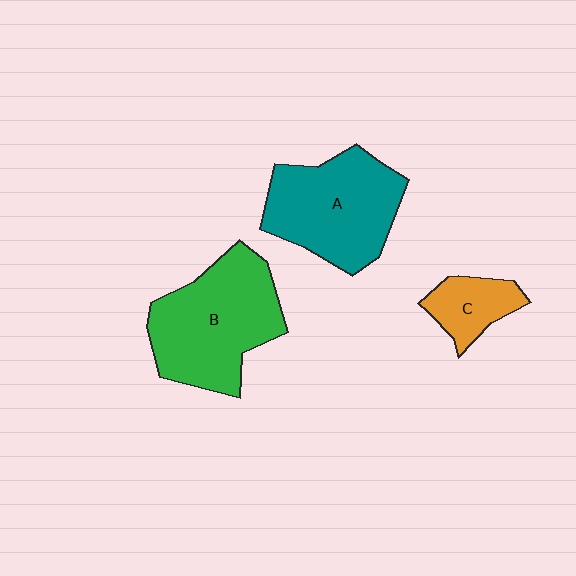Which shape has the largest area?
Shape B (green).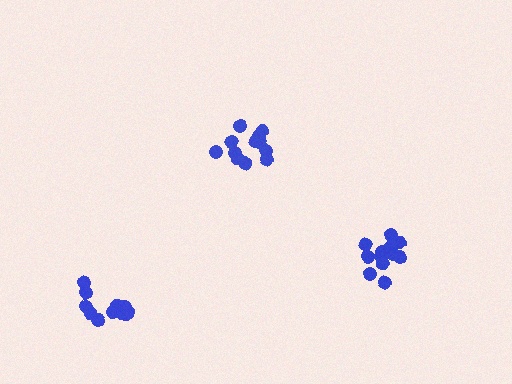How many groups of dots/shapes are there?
There are 3 groups.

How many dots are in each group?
Group 1: 12 dots, Group 2: 12 dots, Group 3: 11 dots (35 total).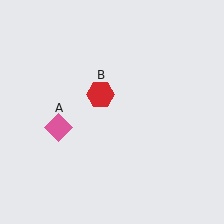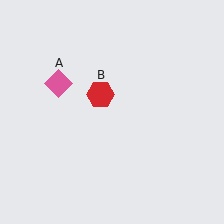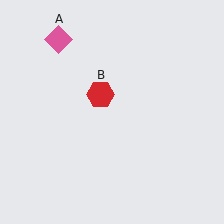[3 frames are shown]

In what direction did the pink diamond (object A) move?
The pink diamond (object A) moved up.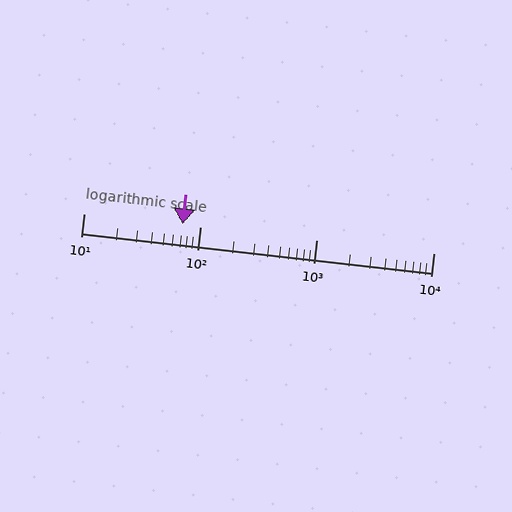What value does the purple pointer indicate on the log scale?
The pointer indicates approximately 71.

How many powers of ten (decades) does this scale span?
The scale spans 3 decades, from 10 to 10000.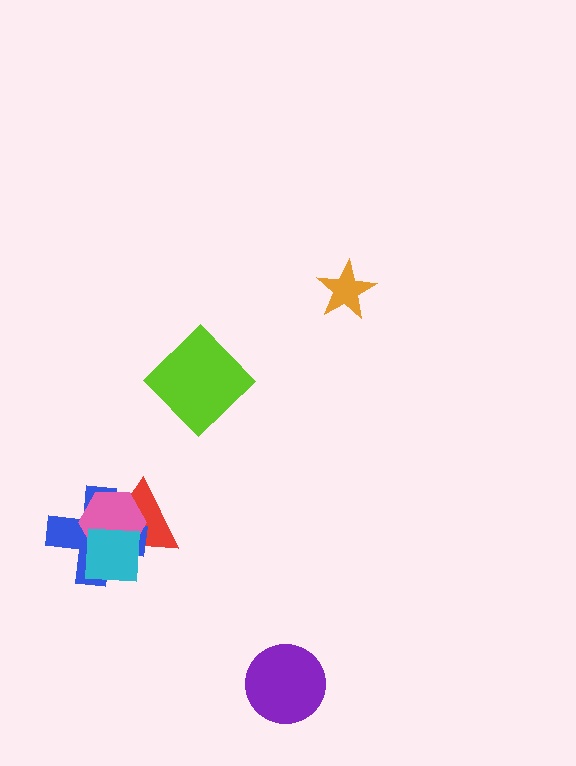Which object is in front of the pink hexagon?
The cyan square is in front of the pink hexagon.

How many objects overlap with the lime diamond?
0 objects overlap with the lime diamond.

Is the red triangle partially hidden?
Yes, it is partially covered by another shape.